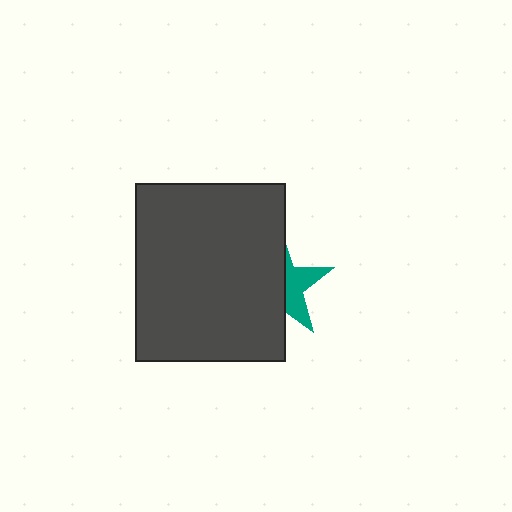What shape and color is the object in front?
The object in front is a dark gray rectangle.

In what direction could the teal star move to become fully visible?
The teal star could move right. That would shift it out from behind the dark gray rectangle entirely.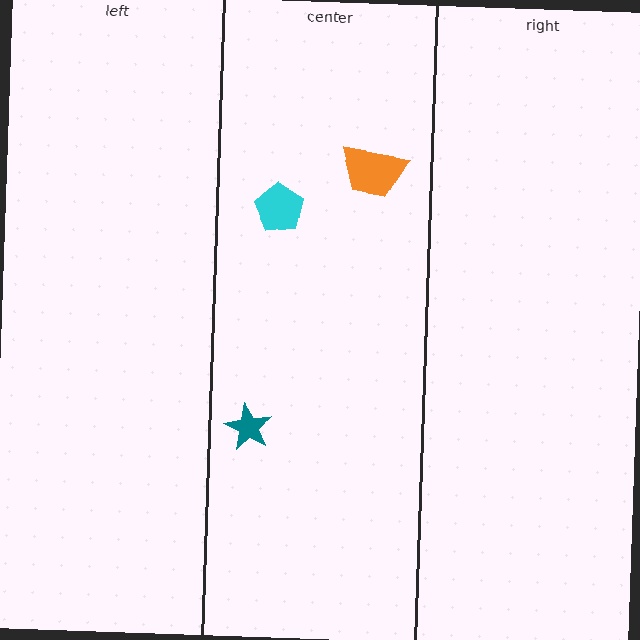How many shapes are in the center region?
3.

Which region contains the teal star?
The center region.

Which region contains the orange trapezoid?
The center region.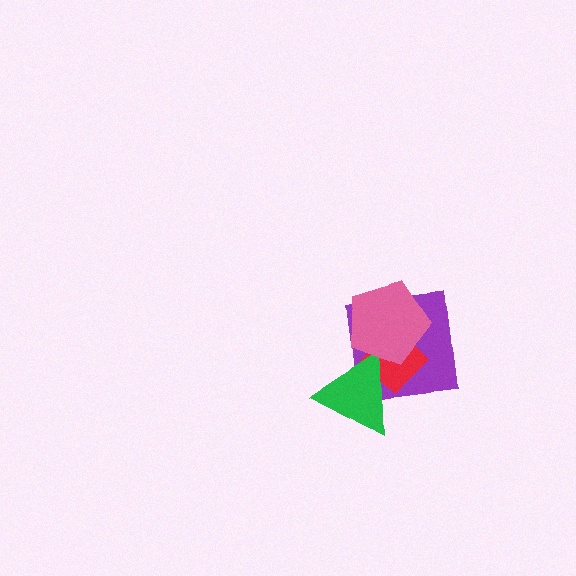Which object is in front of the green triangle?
The pink pentagon is in front of the green triangle.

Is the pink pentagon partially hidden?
No, no other shape covers it.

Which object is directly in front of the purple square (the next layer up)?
The red diamond is directly in front of the purple square.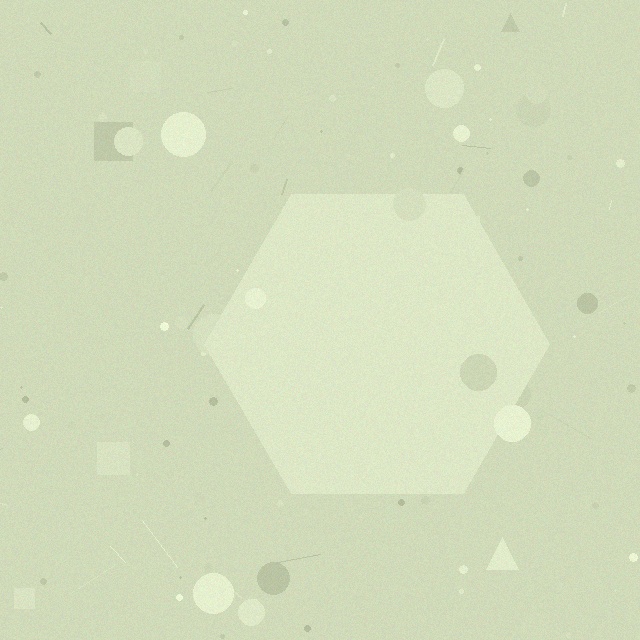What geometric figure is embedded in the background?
A hexagon is embedded in the background.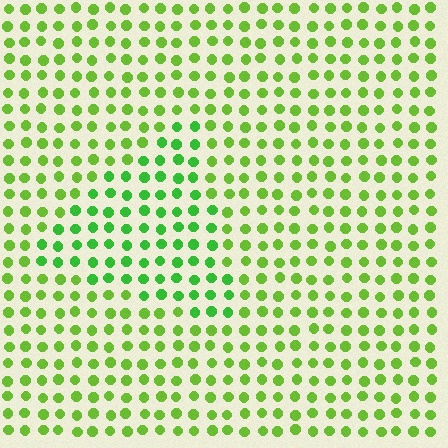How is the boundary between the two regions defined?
The boundary is defined purely by a slight shift in hue (about 25 degrees). Spacing, size, and orientation are identical on both sides.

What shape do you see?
I see a triangle.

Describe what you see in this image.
The image is filled with small lime elements in a uniform arrangement. A triangle-shaped region is visible where the elements are tinted to a slightly different hue, forming a subtle color boundary.